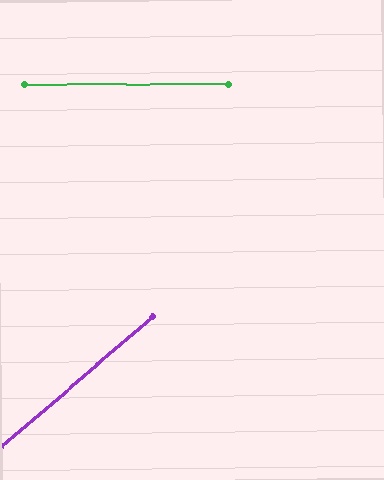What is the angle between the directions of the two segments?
Approximately 40 degrees.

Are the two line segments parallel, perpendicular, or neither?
Neither parallel nor perpendicular — they differ by about 40°.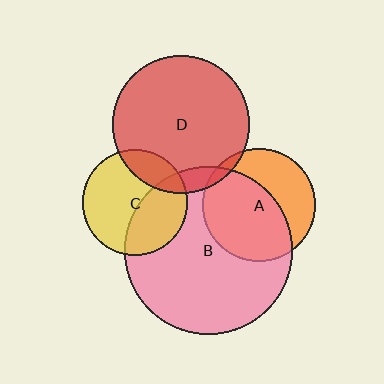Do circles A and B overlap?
Yes.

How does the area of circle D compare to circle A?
Approximately 1.5 times.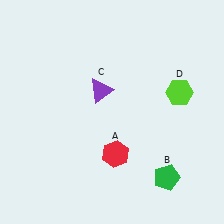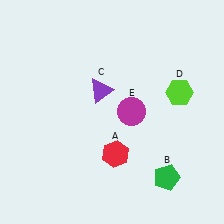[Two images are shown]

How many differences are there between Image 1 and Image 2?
There is 1 difference between the two images.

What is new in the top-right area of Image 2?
A magenta circle (E) was added in the top-right area of Image 2.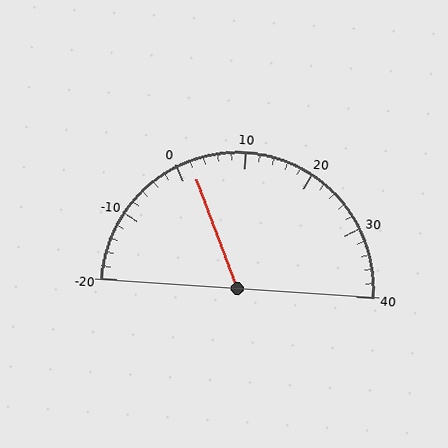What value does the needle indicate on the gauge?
The needle indicates approximately 2.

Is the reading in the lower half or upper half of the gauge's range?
The reading is in the lower half of the range (-20 to 40).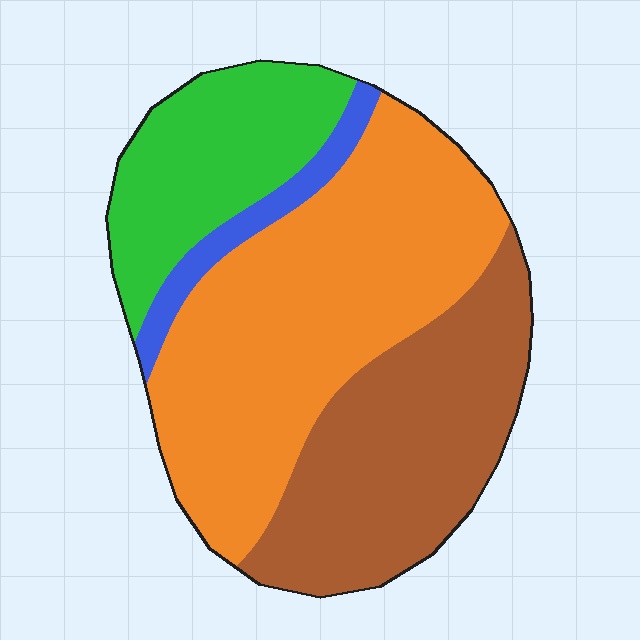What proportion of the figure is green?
Green takes up about one fifth (1/5) of the figure.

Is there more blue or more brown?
Brown.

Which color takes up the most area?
Orange, at roughly 45%.